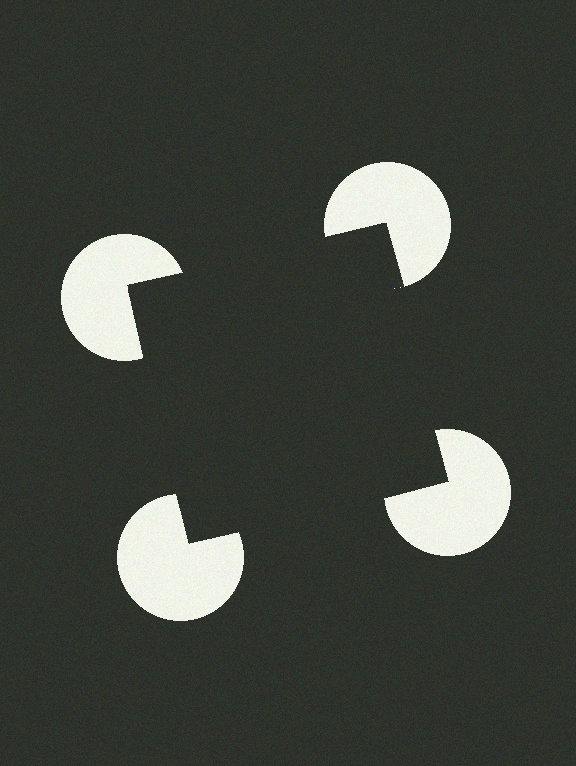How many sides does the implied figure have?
4 sides.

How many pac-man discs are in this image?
There are 4 — one at each vertex of the illusory square.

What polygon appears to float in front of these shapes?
An illusory square — its edges are inferred from the aligned wedge cuts in the pac-man discs, not physically drawn.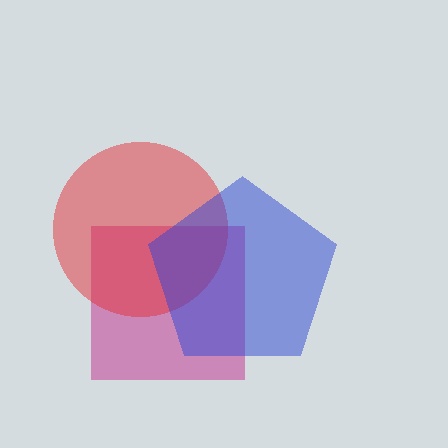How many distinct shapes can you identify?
There are 3 distinct shapes: a magenta square, a red circle, a blue pentagon.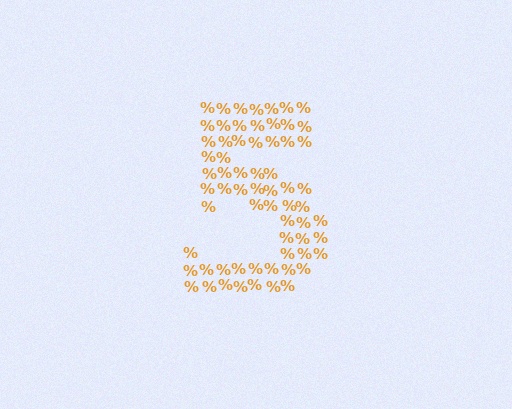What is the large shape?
The large shape is the digit 5.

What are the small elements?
The small elements are percent signs.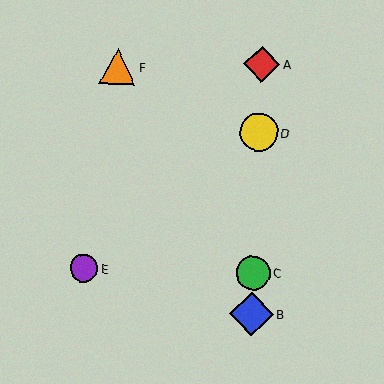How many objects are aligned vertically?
4 objects (A, B, C, D) are aligned vertically.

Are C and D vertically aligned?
Yes, both are at x≈253.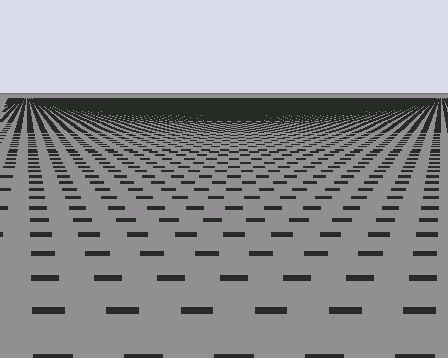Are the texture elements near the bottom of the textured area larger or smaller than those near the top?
Larger. Near the bottom, elements are closer to the viewer and appear at a bigger on-screen size.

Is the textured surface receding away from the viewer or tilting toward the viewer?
The surface is receding away from the viewer. Texture elements get smaller and denser toward the top.